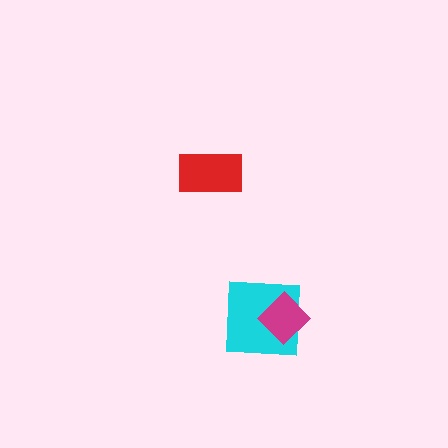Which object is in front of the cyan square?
The magenta diamond is in front of the cyan square.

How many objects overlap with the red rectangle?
0 objects overlap with the red rectangle.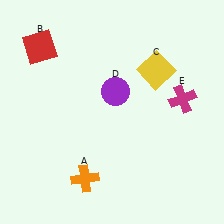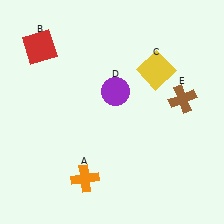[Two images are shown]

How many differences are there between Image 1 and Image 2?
There is 1 difference between the two images.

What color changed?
The cross (E) changed from magenta in Image 1 to brown in Image 2.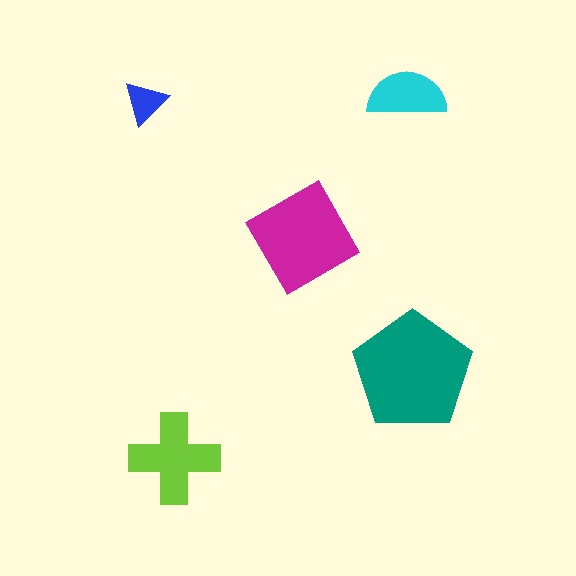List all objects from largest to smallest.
The teal pentagon, the magenta diamond, the lime cross, the cyan semicircle, the blue triangle.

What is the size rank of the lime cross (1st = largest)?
3rd.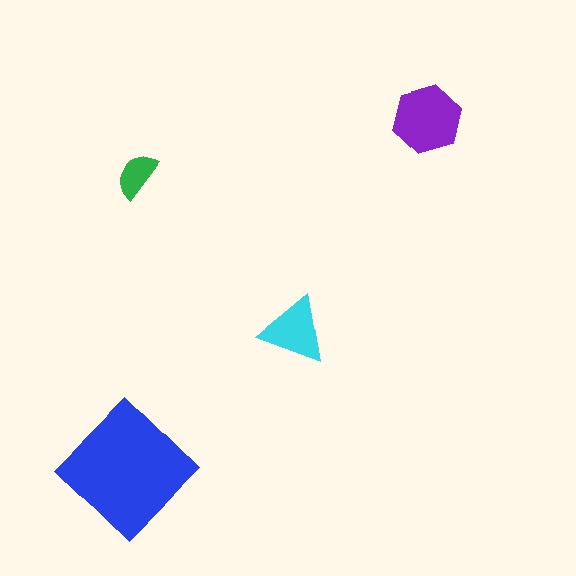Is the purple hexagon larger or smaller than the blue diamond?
Smaller.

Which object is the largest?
The blue diamond.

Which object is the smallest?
The green semicircle.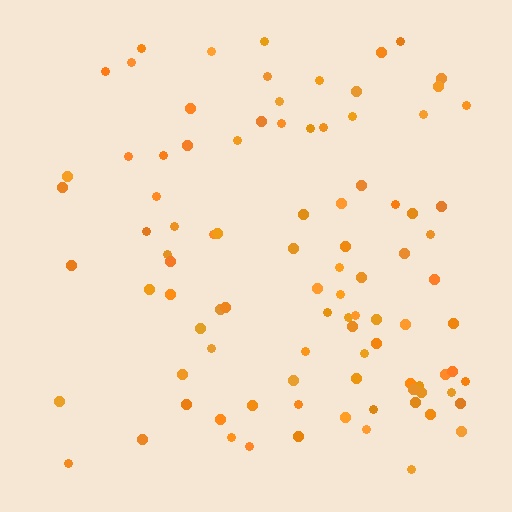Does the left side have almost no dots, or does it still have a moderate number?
Still a moderate number, just noticeably fewer than the right.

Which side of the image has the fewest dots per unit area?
The left.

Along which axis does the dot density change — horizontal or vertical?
Horizontal.